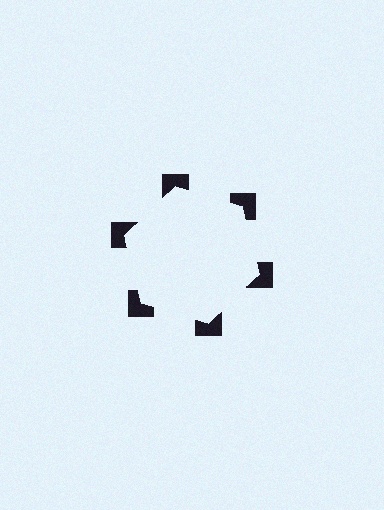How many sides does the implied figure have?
6 sides.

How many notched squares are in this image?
There are 6 — one at each vertex of the illusory hexagon.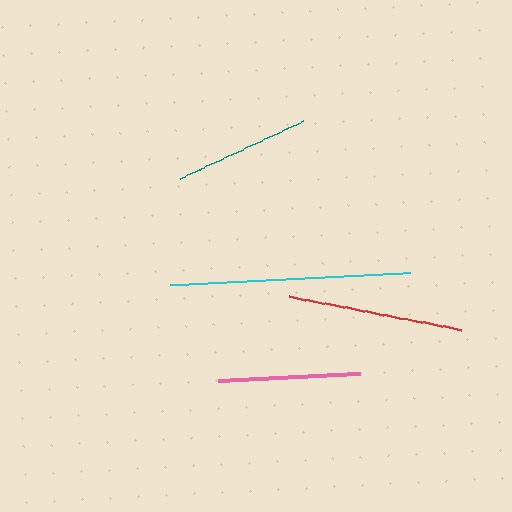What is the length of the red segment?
The red segment is approximately 175 pixels long.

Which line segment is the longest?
The cyan line is the longest at approximately 240 pixels.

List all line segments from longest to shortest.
From longest to shortest: cyan, red, pink, teal.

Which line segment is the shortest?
The teal line is the shortest at approximately 136 pixels.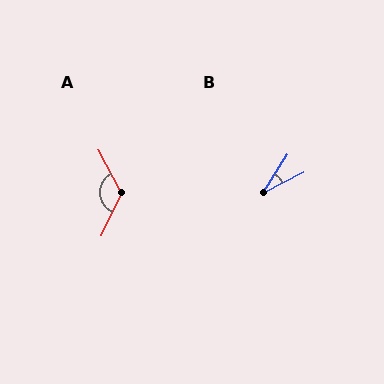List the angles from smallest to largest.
B (30°), A (128°).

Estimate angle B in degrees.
Approximately 30 degrees.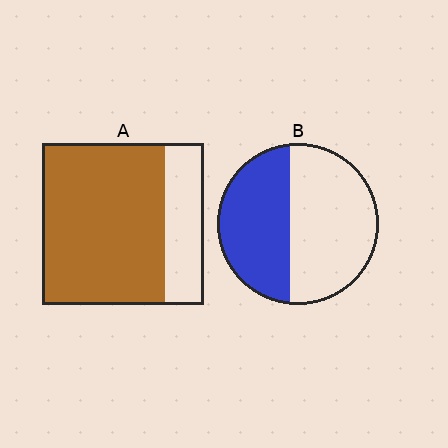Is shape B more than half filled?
No.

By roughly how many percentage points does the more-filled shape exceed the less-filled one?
By roughly 30 percentage points (A over B).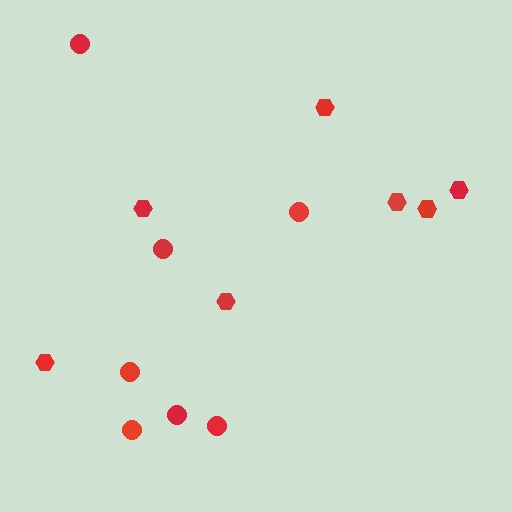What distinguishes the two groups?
There are 2 groups: one group of hexagons (7) and one group of circles (7).